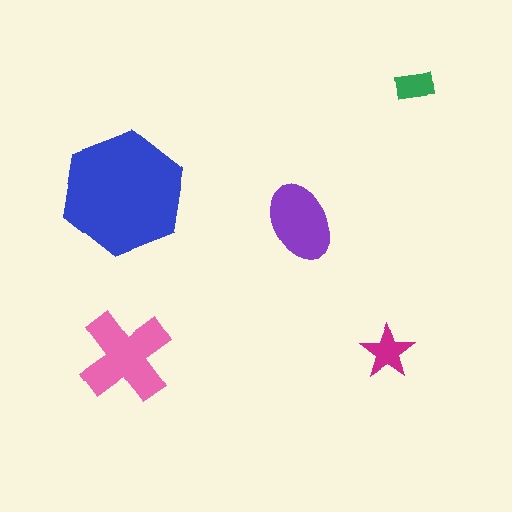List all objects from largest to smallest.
The blue hexagon, the pink cross, the purple ellipse, the magenta star, the green rectangle.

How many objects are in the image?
There are 5 objects in the image.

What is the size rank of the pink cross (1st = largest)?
2nd.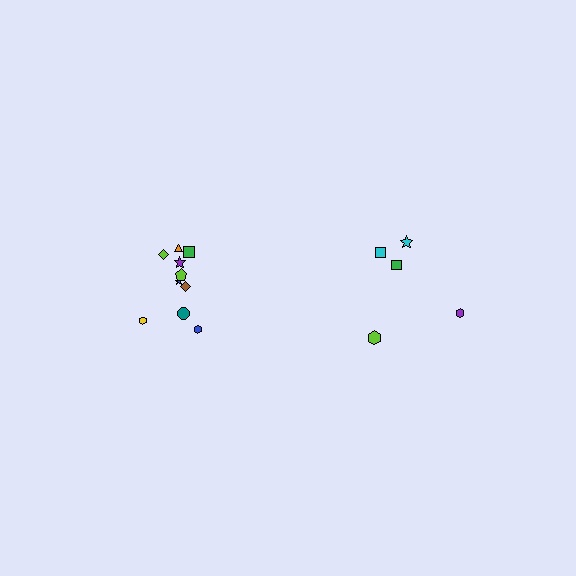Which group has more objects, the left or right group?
The left group.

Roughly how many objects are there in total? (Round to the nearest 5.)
Roughly 15 objects in total.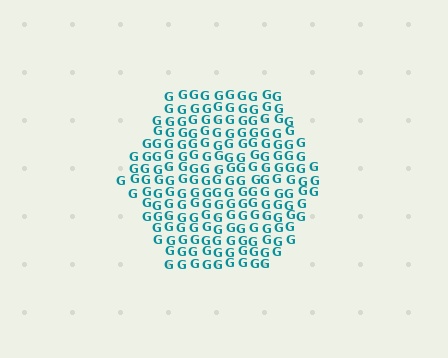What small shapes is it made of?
It is made of small letter G's.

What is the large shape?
The large shape is a hexagon.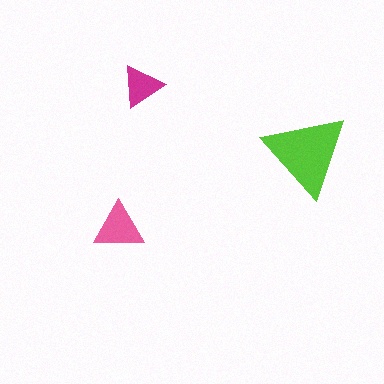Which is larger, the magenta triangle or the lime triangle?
The lime one.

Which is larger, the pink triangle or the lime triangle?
The lime one.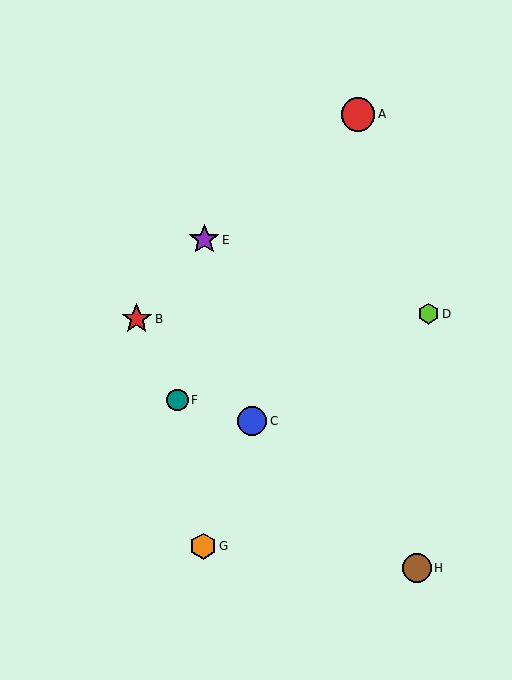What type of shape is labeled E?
Shape E is a purple star.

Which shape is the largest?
The red circle (labeled A) is the largest.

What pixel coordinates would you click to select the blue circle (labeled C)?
Click at (252, 421) to select the blue circle C.